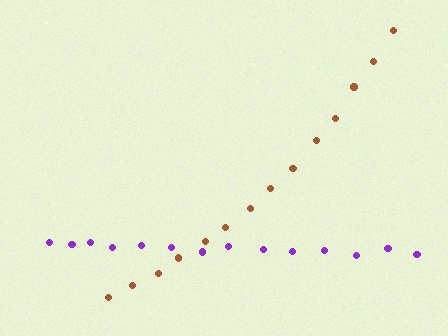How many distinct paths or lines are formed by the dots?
There are 2 distinct paths.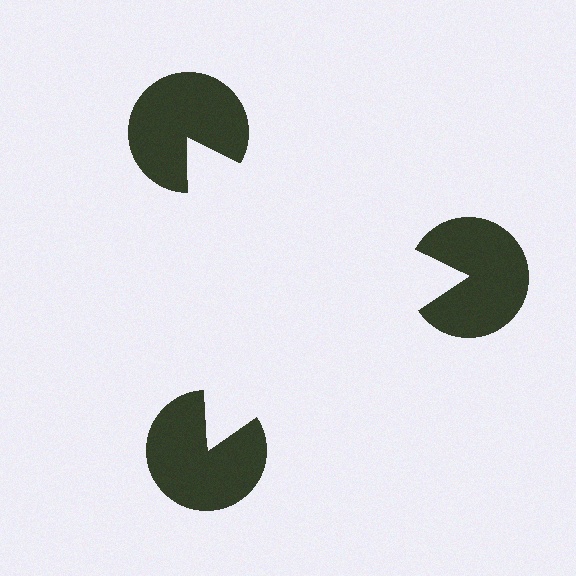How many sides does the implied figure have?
3 sides.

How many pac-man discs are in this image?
There are 3 — one at each vertex of the illusory triangle.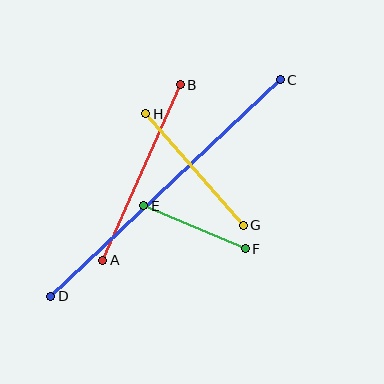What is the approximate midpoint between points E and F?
The midpoint is at approximately (194, 227) pixels.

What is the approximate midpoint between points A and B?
The midpoint is at approximately (141, 173) pixels.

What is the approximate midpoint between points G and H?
The midpoint is at approximately (194, 170) pixels.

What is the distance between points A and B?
The distance is approximately 192 pixels.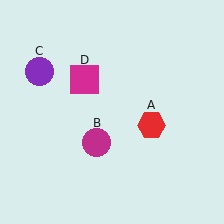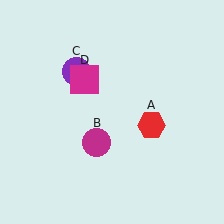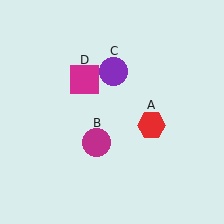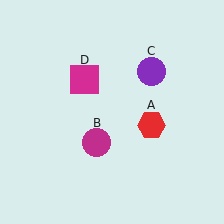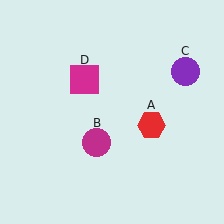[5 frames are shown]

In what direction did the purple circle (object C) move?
The purple circle (object C) moved right.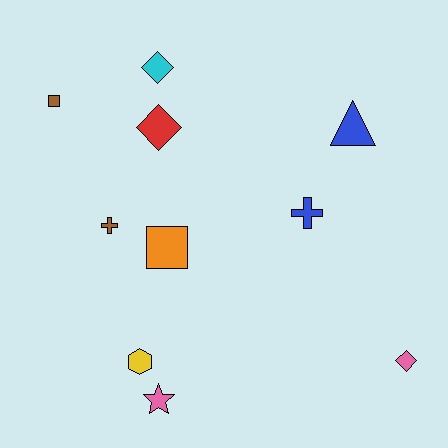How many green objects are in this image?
There are no green objects.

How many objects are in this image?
There are 10 objects.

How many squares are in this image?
There are 2 squares.